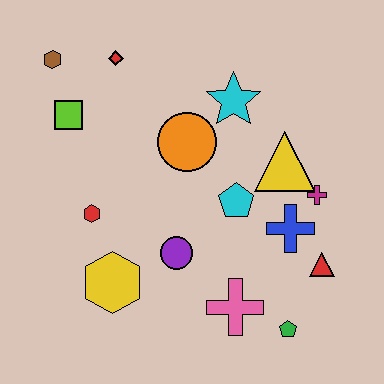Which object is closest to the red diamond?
The brown hexagon is closest to the red diamond.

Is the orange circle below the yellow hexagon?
No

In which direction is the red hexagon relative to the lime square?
The red hexagon is below the lime square.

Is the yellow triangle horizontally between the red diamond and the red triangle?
Yes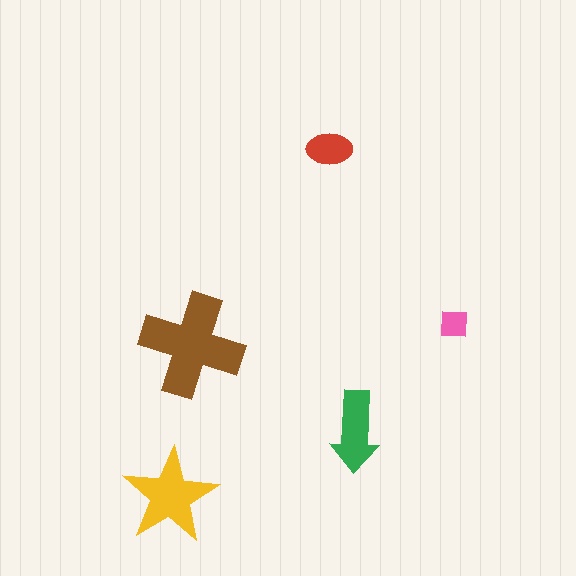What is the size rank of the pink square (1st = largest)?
5th.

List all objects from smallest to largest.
The pink square, the red ellipse, the green arrow, the yellow star, the brown cross.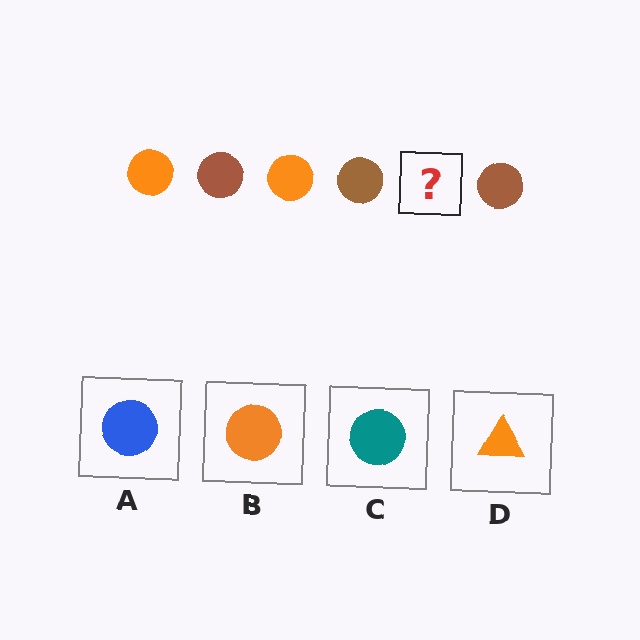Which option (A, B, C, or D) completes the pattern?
B.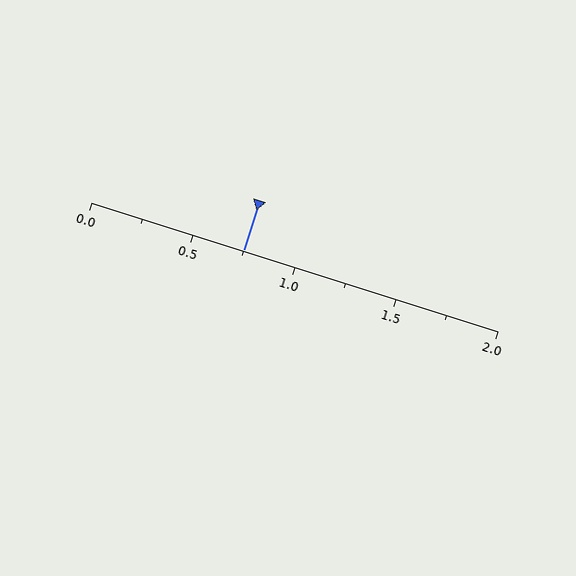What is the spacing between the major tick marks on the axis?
The major ticks are spaced 0.5 apart.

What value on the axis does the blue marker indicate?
The marker indicates approximately 0.75.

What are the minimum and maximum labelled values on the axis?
The axis runs from 0.0 to 2.0.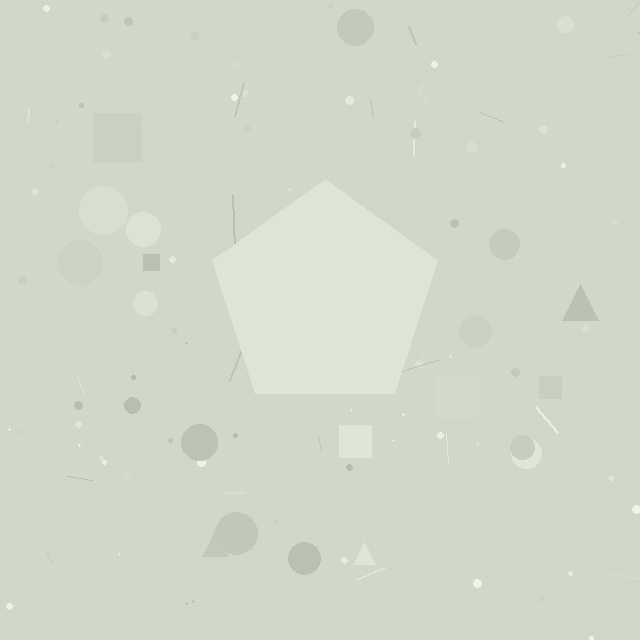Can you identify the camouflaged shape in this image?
The camouflaged shape is a pentagon.